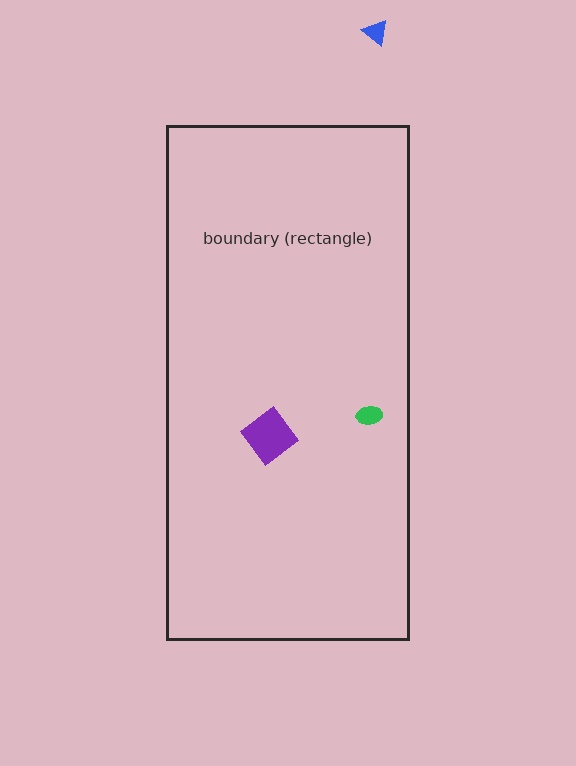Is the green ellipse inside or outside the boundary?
Inside.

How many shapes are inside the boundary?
2 inside, 1 outside.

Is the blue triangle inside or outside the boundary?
Outside.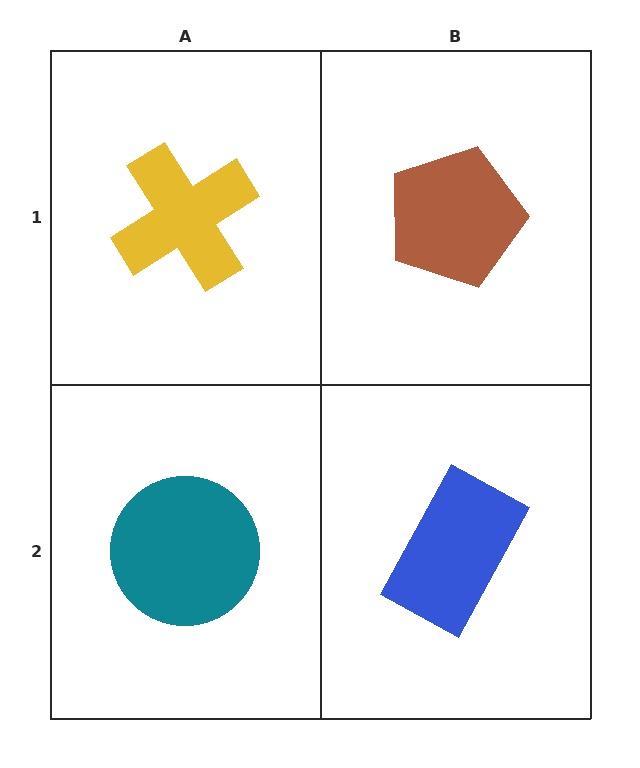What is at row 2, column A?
A teal circle.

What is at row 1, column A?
A yellow cross.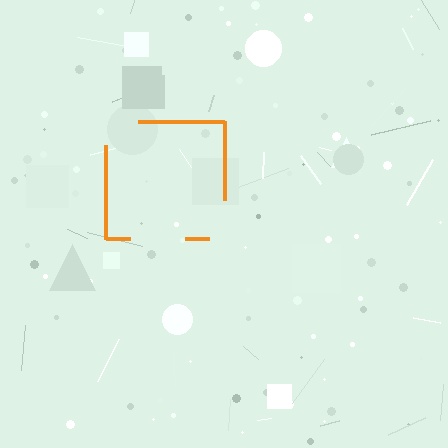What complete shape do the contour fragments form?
The contour fragments form a square.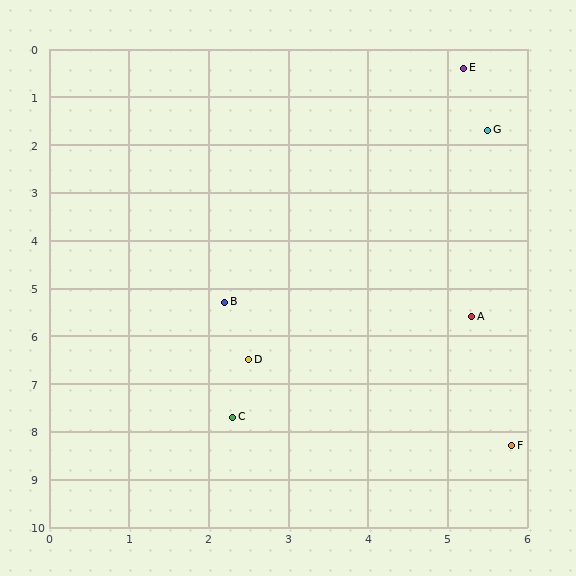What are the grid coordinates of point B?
Point B is at approximately (2.2, 5.3).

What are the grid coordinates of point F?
Point F is at approximately (5.8, 8.3).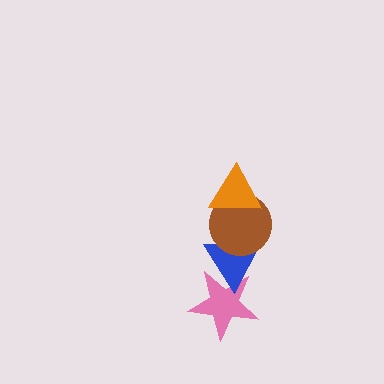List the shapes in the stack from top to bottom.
From top to bottom: the orange triangle, the brown circle, the blue triangle, the pink star.